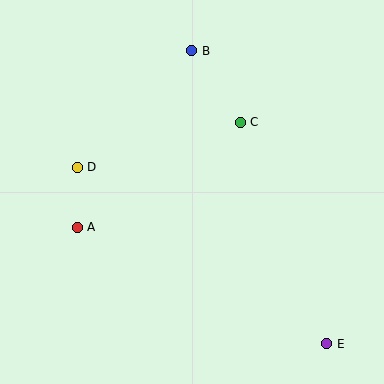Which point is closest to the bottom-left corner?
Point A is closest to the bottom-left corner.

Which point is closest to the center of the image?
Point C at (240, 122) is closest to the center.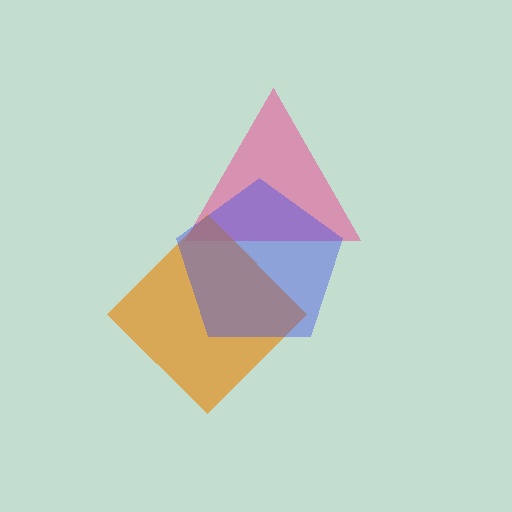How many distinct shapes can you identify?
There are 3 distinct shapes: a pink triangle, an orange diamond, a blue pentagon.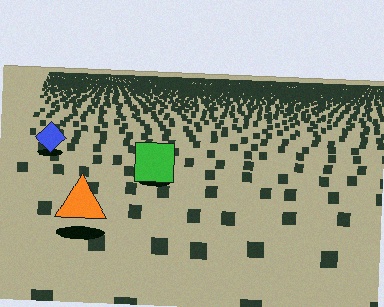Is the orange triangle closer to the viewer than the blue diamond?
Yes. The orange triangle is closer — you can tell from the texture gradient: the ground texture is coarser near it.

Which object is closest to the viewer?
The orange triangle is closest. The texture marks near it are larger and more spread out.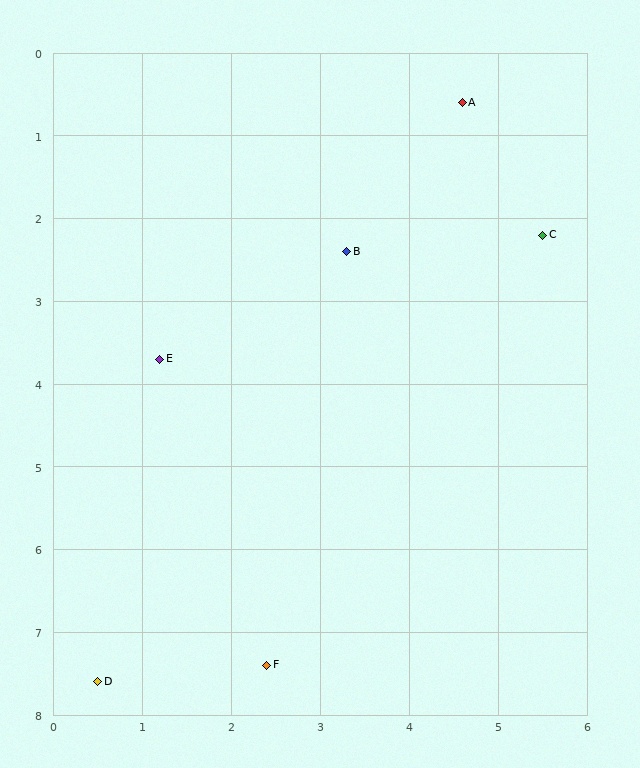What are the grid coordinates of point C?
Point C is at approximately (5.5, 2.2).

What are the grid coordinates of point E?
Point E is at approximately (1.2, 3.7).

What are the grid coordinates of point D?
Point D is at approximately (0.5, 7.6).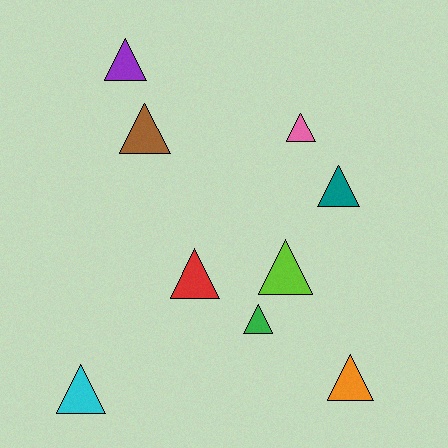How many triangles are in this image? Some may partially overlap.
There are 9 triangles.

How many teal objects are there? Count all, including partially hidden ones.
There is 1 teal object.